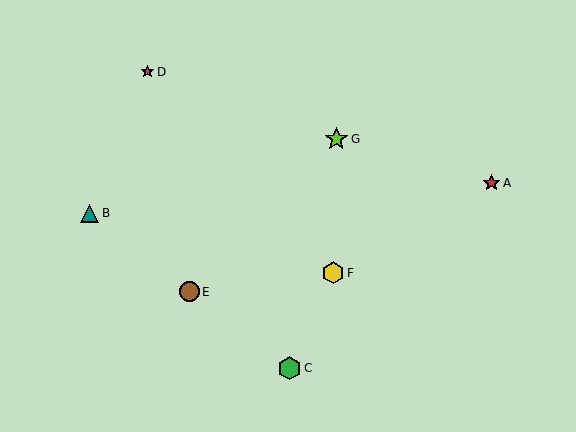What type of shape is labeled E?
Shape E is a brown circle.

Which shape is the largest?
The lime star (labeled G) is the largest.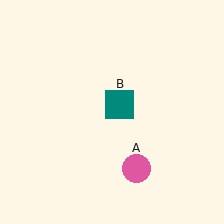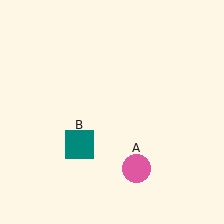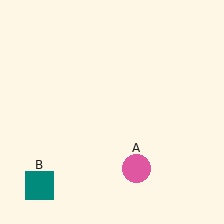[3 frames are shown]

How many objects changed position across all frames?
1 object changed position: teal square (object B).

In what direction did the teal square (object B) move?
The teal square (object B) moved down and to the left.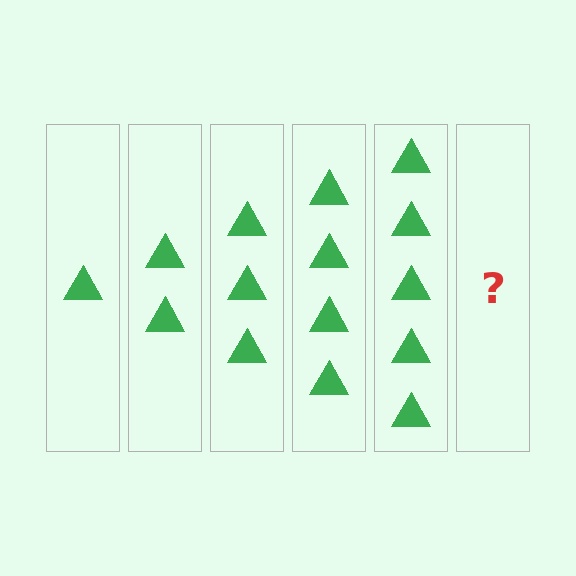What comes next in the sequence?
The next element should be 6 triangles.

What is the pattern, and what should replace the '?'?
The pattern is that each step adds one more triangle. The '?' should be 6 triangles.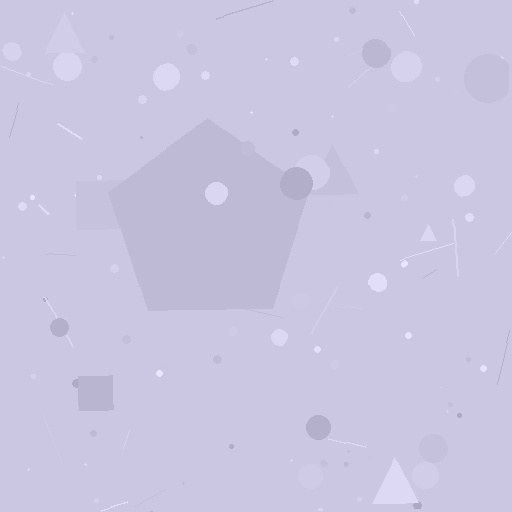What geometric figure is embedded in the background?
A pentagon is embedded in the background.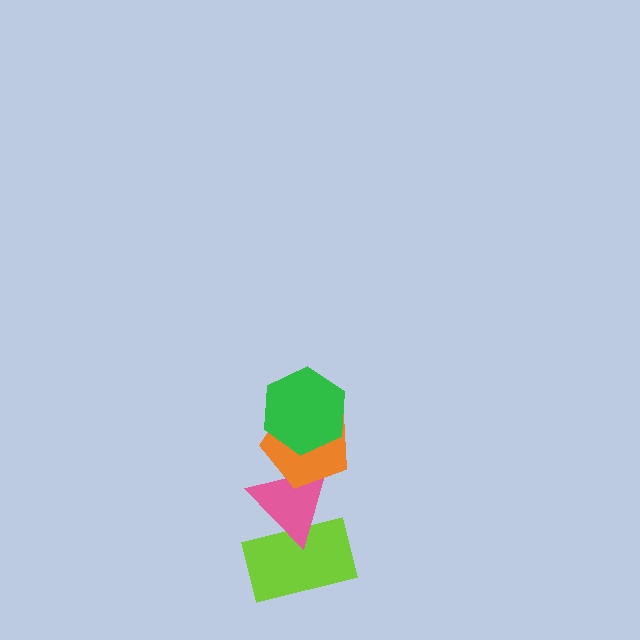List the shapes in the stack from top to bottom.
From top to bottom: the green hexagon, the orange pentagon, the pink triangle, the lime rectangle.